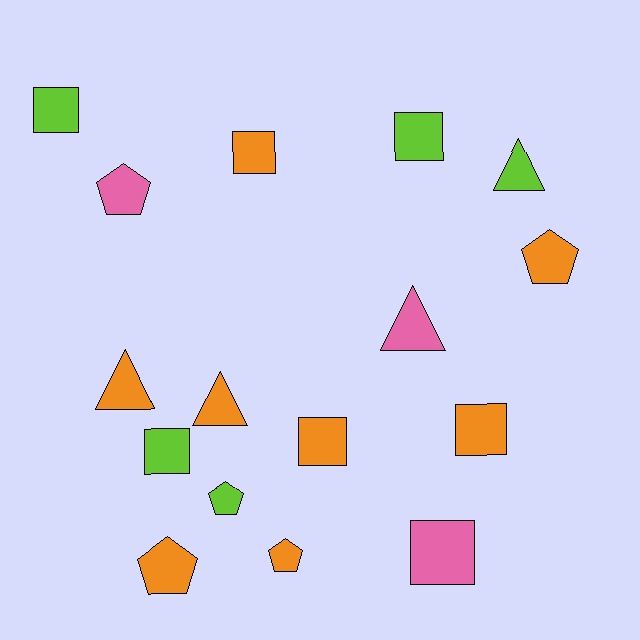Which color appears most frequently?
Orange, with 8 objects.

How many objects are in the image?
There are 16 objects.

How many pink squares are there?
There is 1 pink square.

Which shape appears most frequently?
Square, with 7 objects.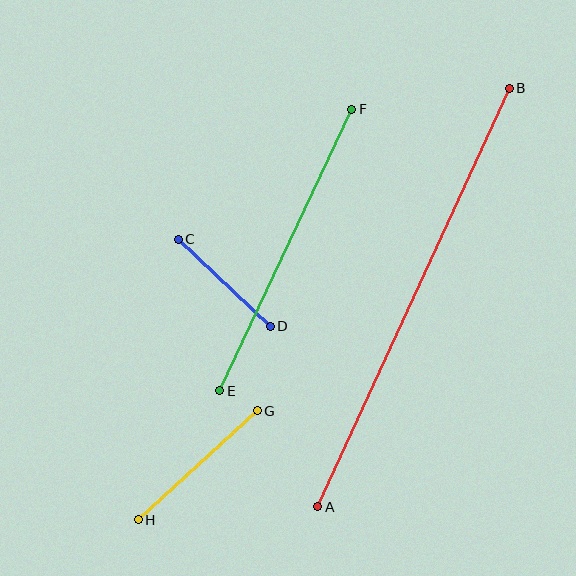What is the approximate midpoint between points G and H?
The midpoint is at approximately (198, 465) pixels.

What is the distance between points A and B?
The distance is approximately 460 pixels.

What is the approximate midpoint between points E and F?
The midpoint is at approximately (286, 250) pixels.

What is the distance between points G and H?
The distance is approximately 162 pixels.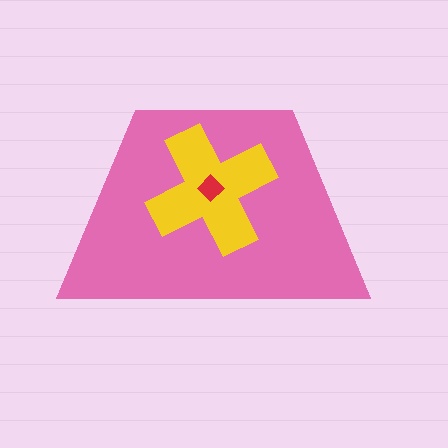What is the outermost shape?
The pink trapezoid.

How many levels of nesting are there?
3.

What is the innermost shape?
The red diamond.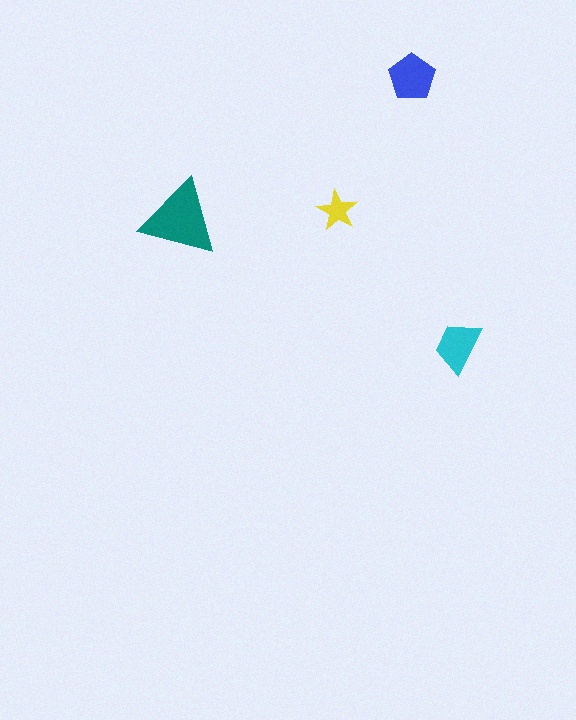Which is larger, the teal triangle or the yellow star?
The teal triangle.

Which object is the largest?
The teal triangle.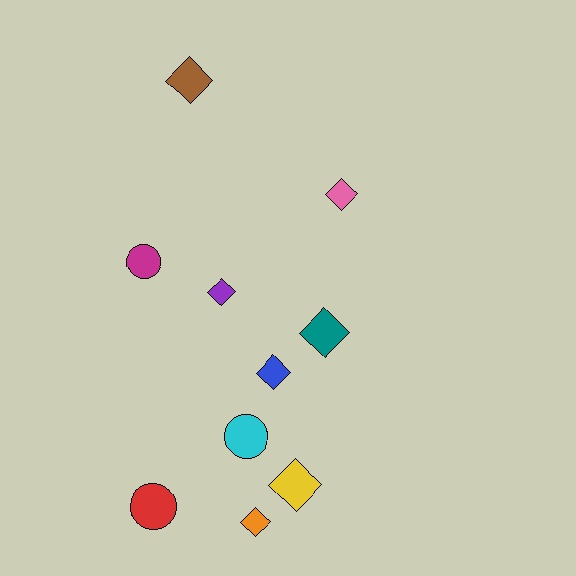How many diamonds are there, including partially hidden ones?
There are 7 diamonds.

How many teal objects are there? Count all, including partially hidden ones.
There is 1 teal object.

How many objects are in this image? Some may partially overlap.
There are 10 objects.